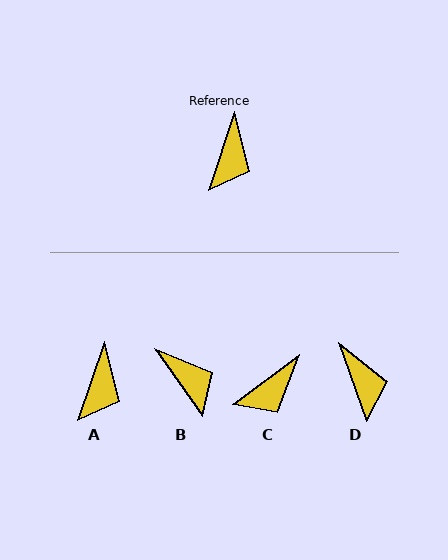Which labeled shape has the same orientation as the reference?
A.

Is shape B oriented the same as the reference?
No, it is off by about 54 degrees.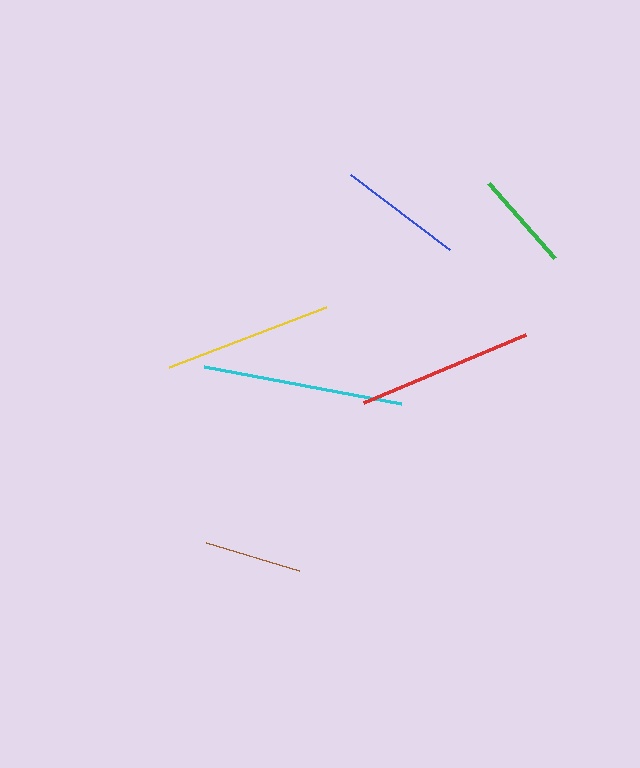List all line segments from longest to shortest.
From longest to shortest: cyan, red, yellow, blue, green, brown.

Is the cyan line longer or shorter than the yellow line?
The cyan line is longer than the yellow line.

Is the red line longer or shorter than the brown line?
The red line is longer than the brown line.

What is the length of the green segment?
The green segment is approximately 100 pixels long.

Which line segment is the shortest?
The brown line is the shortest at approximately 97 pixels.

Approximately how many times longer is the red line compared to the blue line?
The red line is approximately 1.4 times the length of the blue line.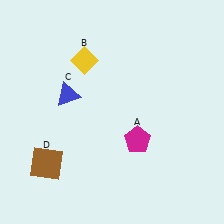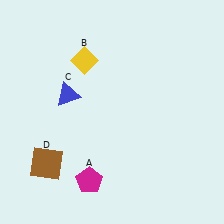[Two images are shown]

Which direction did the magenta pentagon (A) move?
The magenta pentagon (A) moved left.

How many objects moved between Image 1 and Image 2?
1 object moved between the two images.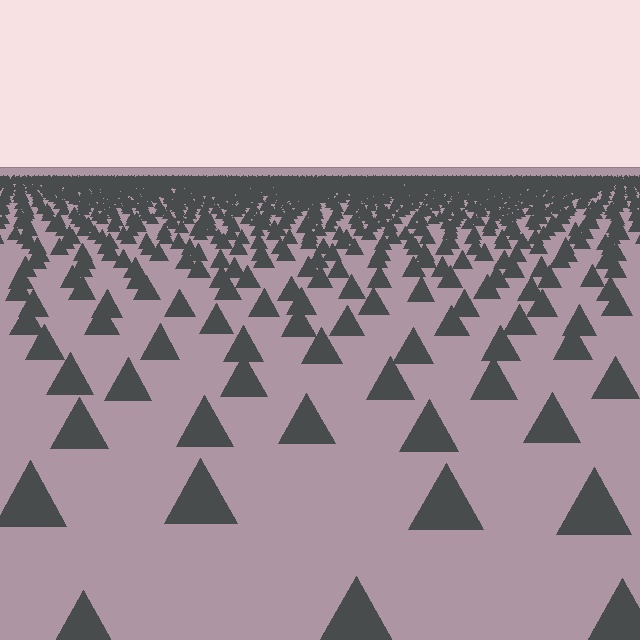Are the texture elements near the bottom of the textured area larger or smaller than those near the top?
Larger. Near the bottom, elements are closer to the viewer and appear at a bigger on-screen size.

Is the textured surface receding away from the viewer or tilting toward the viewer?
The surface is receding away from the viewer. Texture elements get smaller and denser toward the top.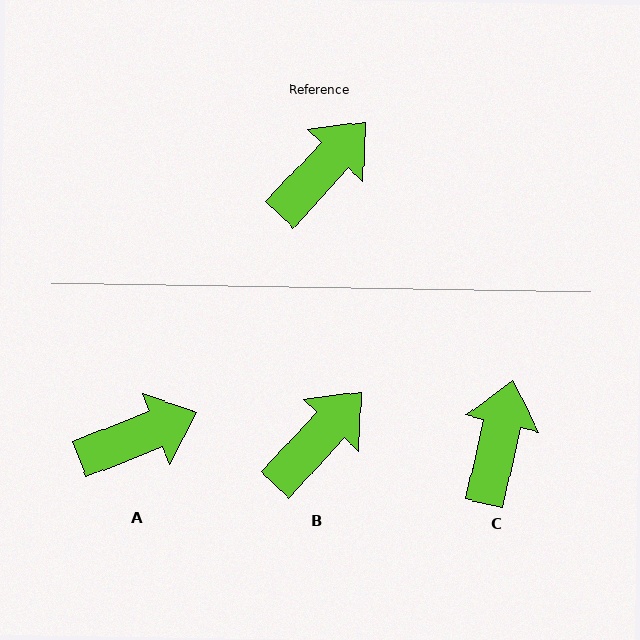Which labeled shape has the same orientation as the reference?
B.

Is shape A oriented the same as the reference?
No, it is off by about 26 degrees.